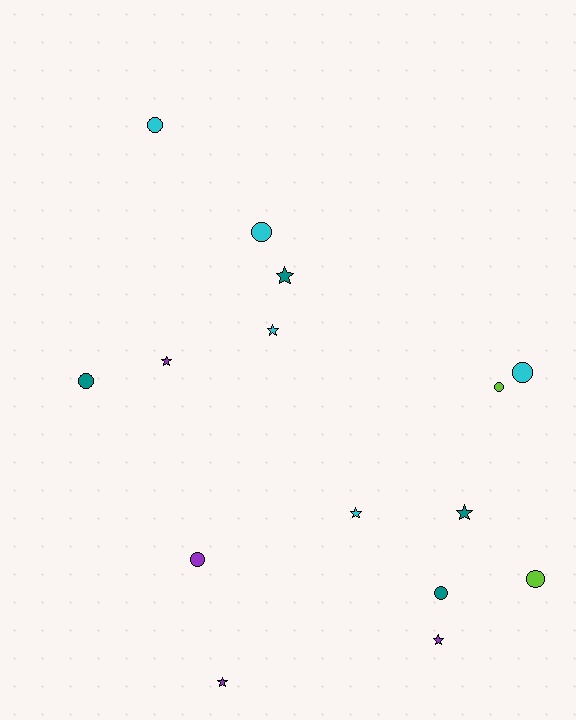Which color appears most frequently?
Cyan, with 5 objects.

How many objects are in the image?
There are 15 objects.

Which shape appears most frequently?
Circle, with 8 objects.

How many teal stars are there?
There are 2 teal stars.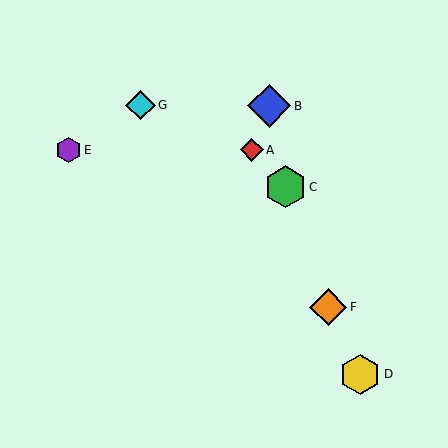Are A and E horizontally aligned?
Yes, both are at y≈150.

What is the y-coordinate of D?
Object D is at y≈374.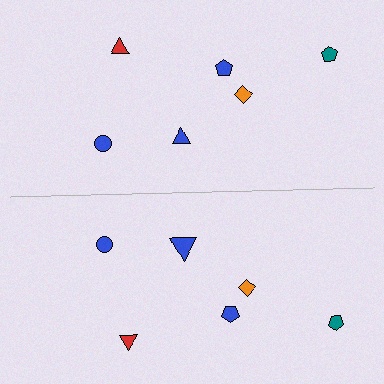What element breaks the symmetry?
The blue triangle on the bottom side has a different size than its mirror counterpart.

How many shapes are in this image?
There are 12 shapes in this image.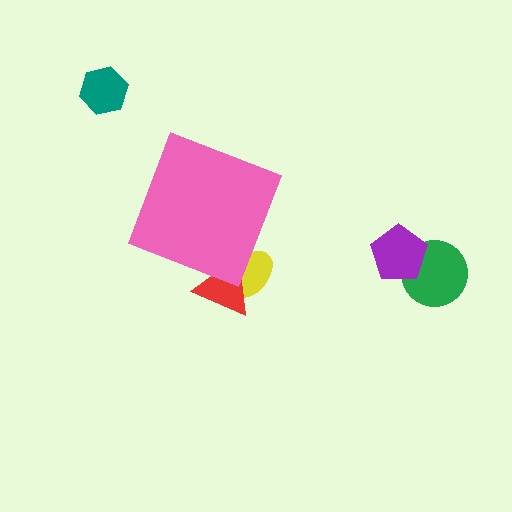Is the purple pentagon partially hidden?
No, the purple pentagon is fully visible.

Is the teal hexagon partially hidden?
No, the teal hexagon is fully visible.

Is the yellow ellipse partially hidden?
Yes, the yellow ellipse is partially hidden behind the pink diamond.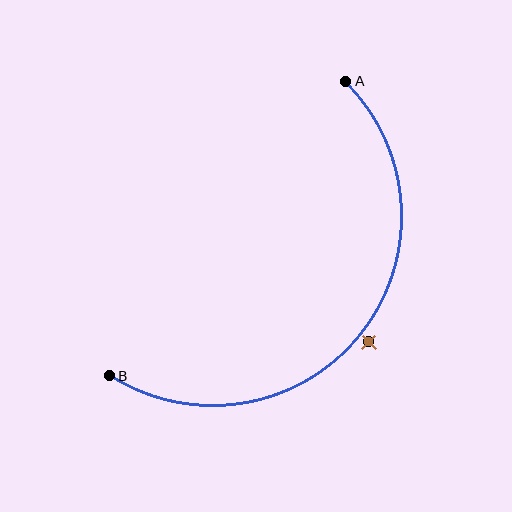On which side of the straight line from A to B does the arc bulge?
The arc bulges below and to the right of the straight line connecting A and B.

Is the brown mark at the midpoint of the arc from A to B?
No — the brown mark does not lie on the arc at all. It sits slightly outside the curve.